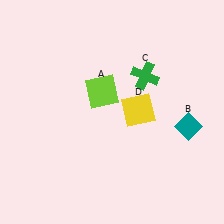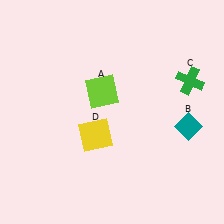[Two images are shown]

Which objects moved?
The objects that moved are: the green cross (C), the yellow square (D).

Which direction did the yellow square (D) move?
The yellow square (D) moved left.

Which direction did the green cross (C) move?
The green cross (C) moved right.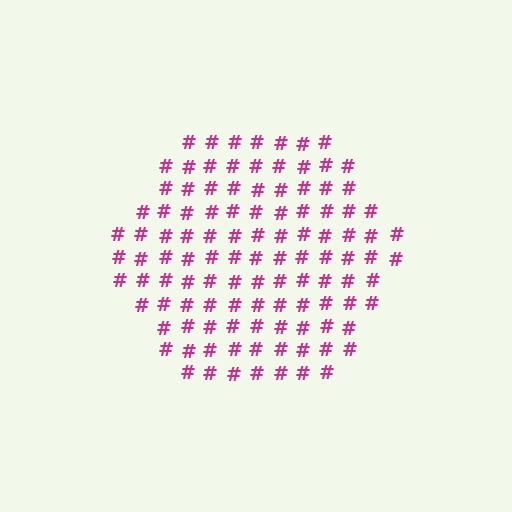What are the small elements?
The small elements are hash symbols.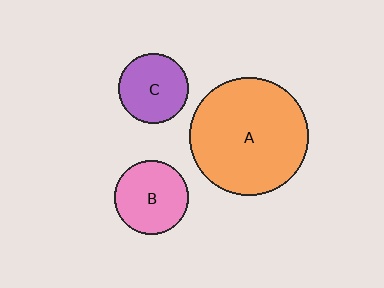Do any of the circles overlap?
No, none of the circles overlap.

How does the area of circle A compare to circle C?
Approximately 2.9 times.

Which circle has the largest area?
Circle A (orange).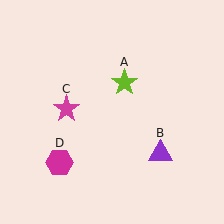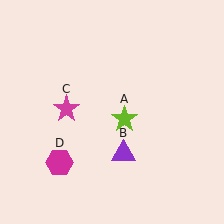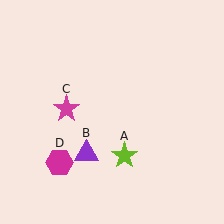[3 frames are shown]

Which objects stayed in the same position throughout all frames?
Magenta star (object C) and magenta hexagon (object D) remained stationary.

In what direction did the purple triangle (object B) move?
The purple triangle (object B) moved left.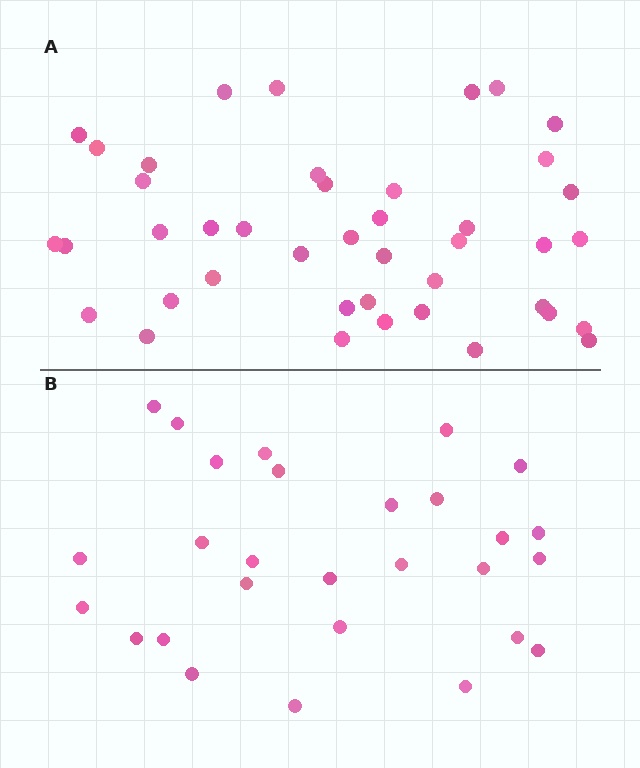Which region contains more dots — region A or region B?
Region A (the top region) has more dots.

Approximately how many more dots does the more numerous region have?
Region A has approximately 15 more dots than region B.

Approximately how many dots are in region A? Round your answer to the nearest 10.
About 40 dots. (The exact count is 42, which rounds to 40.)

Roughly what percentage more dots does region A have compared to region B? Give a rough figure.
About 50% more.